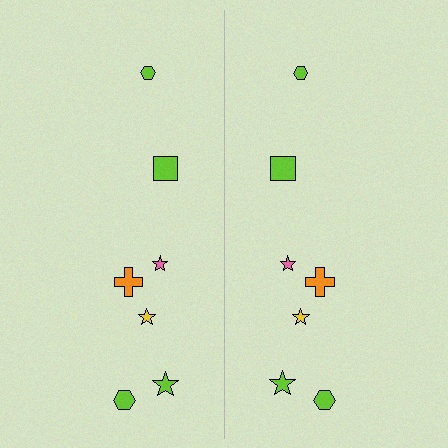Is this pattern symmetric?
Yes, this pattern has bilateral (reflection) symmetry.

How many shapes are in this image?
There are 14 shapes in this image.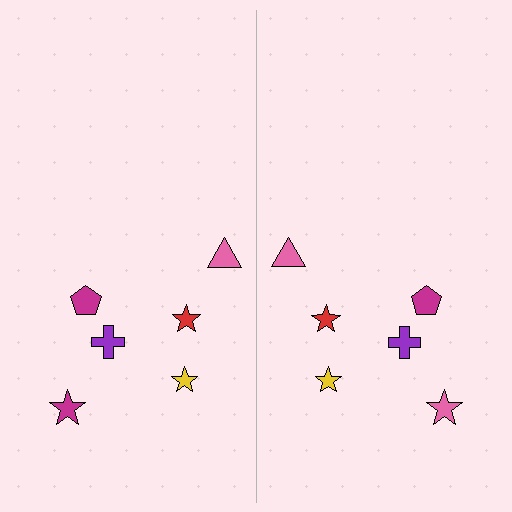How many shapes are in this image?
There are 12 shapes in this image.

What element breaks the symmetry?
The pink star on the right side breaks the symmetry — its mirror counterpart is magenta.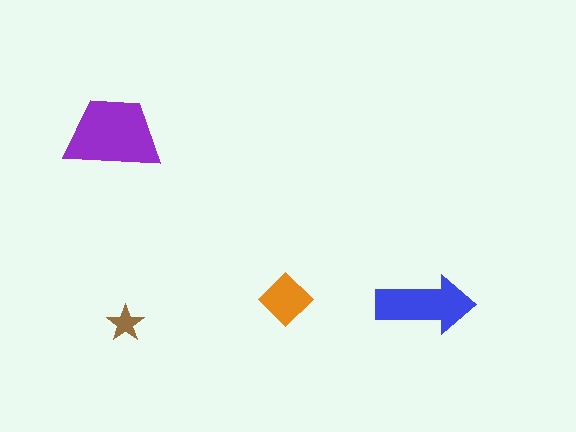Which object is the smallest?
The brown star.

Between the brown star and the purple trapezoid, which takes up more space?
The purple trapezoid.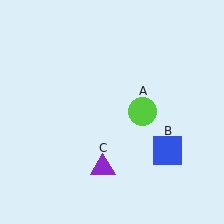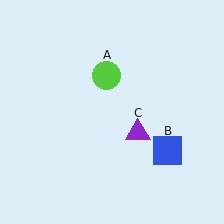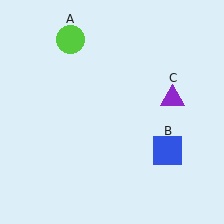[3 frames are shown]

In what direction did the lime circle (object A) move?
The lime circle (object A) moved up and to the left.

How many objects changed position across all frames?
2 objects changed position: lime circle (object A), purple triangle (object C).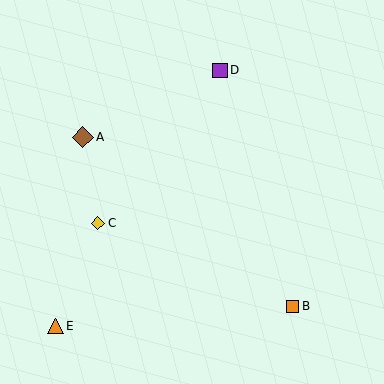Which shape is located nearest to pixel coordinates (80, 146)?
The brown diamond (labeled A) at (83, 137) is nearest to that location.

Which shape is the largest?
The brown diamond (labeled A) is the largest.